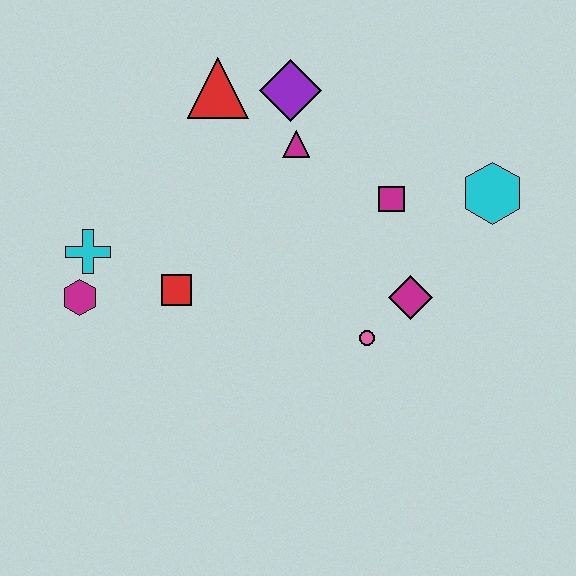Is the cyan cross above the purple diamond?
No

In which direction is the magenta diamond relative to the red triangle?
The magenta diamond is below the red triangle.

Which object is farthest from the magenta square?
The magenta hexagon is farthest from the magenta square.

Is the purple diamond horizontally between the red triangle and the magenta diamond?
Yes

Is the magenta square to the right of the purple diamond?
Yes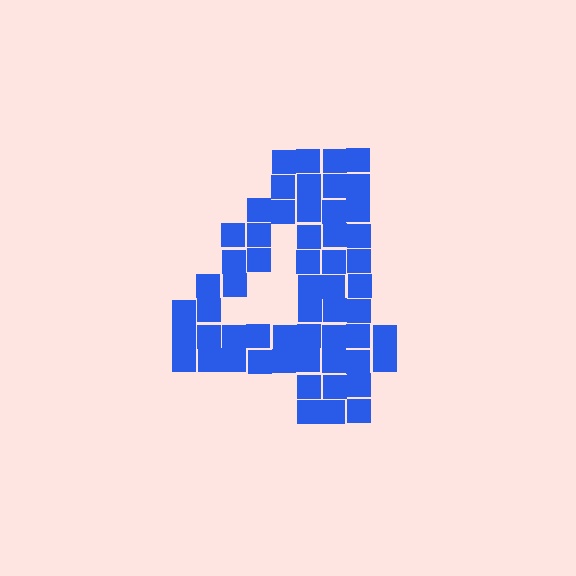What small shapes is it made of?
It is made of small squares.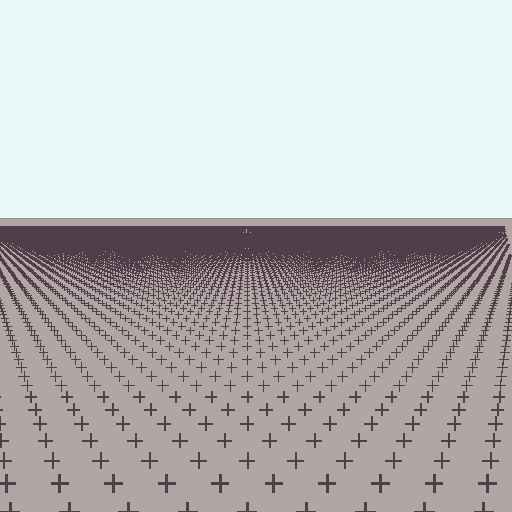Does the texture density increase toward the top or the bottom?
Density increases toward the top.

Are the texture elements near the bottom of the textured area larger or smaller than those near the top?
Larger. Near the bottom, elements are closer to the viewer and appear at a bigger on-screen size.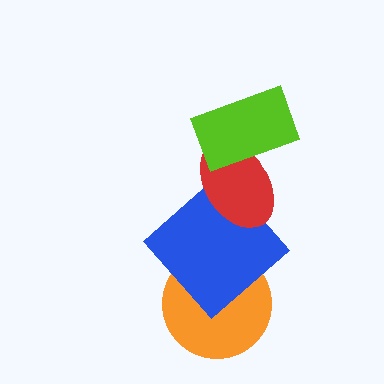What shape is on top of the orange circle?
The blue diamond is on top of the orange circle.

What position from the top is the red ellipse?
The red ellipse is 2nd from the top.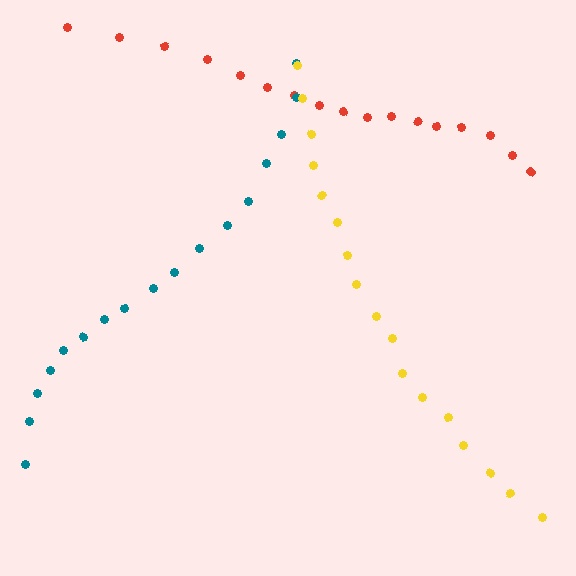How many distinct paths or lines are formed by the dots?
There are 3 distinct paths.